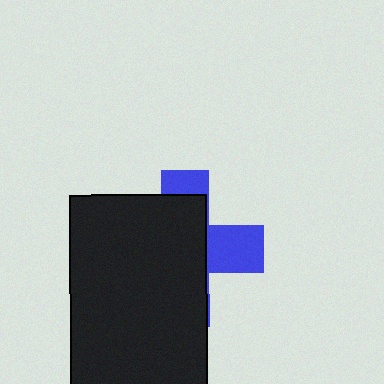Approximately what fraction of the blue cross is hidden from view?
Roughly 69% of the blue cross is hidden behind the black rectangle.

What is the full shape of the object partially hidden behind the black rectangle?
The partially hidden object is a blue cross.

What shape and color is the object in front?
The object in front is a black rectangle.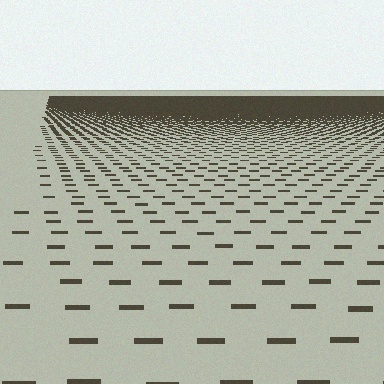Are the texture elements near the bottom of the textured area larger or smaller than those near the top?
Larger. Near the bottom, elements are closer to the viewer and appear at a bigger on-screen size.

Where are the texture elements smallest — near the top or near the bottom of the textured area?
Near the top.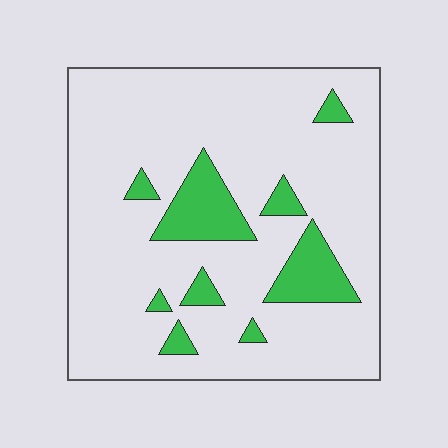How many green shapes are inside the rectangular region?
9.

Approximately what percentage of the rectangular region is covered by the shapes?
Approximately 15%.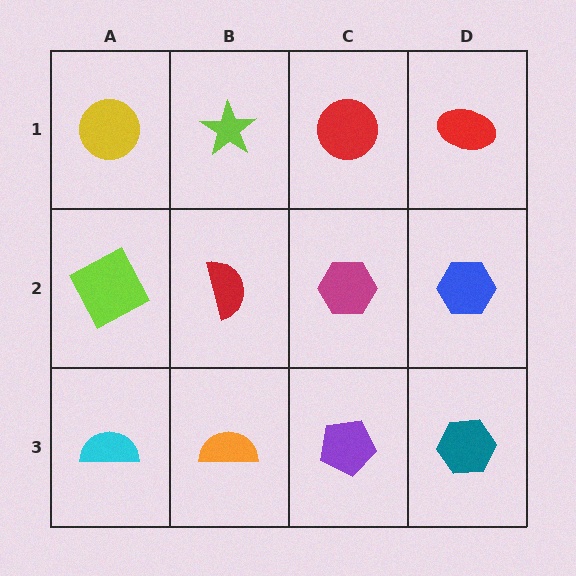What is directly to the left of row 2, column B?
A lime square.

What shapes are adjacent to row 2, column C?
A red circle (row 1, column C), a purple pentagon (row 3, column C), a red semicircle (row 2, column B), a blue hexagon (row 2, column D).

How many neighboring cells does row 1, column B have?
3.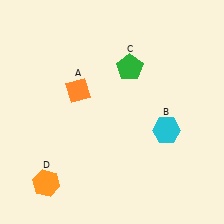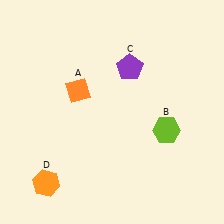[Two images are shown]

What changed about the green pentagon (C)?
In Image 1, C is green. In Image 2, it changed to purple.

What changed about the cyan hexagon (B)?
In Image 1, B is cyan. In Image 2, it changed to lime.